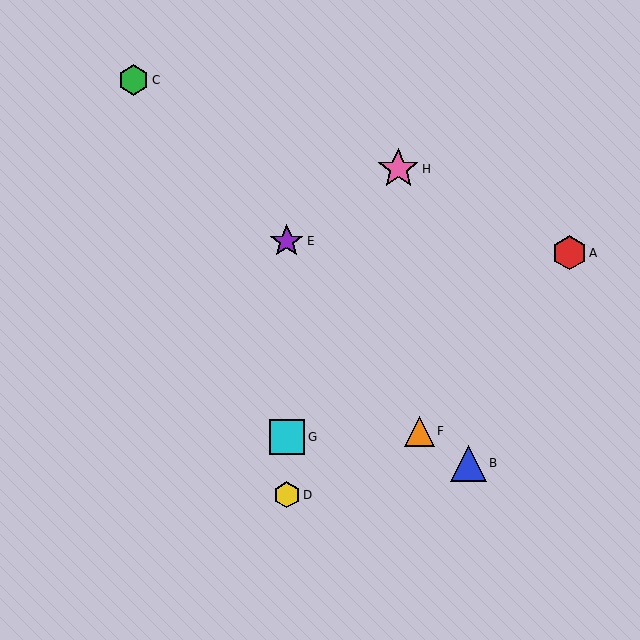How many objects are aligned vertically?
3 objects (D, E, G) are aligned vertically.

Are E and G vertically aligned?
Yes, both are at x≈287.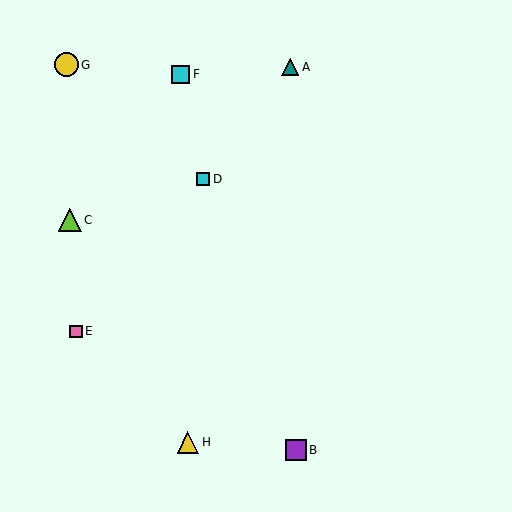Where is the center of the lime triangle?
The center of the lime triangle is at (70, 220).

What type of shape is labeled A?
Shape A is a teal triangle.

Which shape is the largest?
The yellow circle (labeled G) is the largest.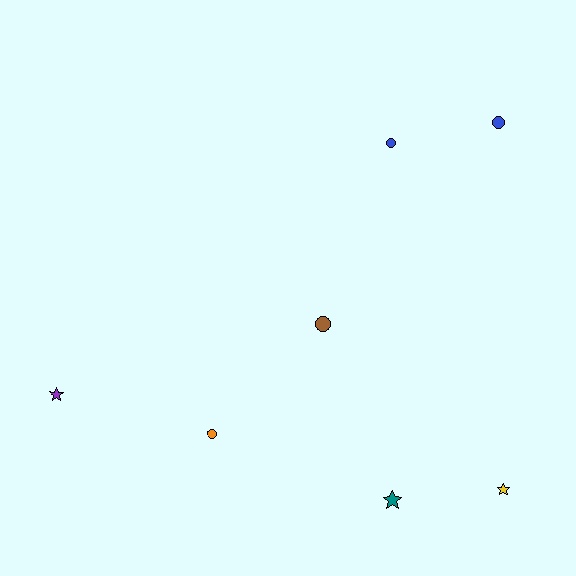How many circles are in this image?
There are 4 circles.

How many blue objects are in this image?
There are 2 blue objects.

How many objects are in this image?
There are 7 objects.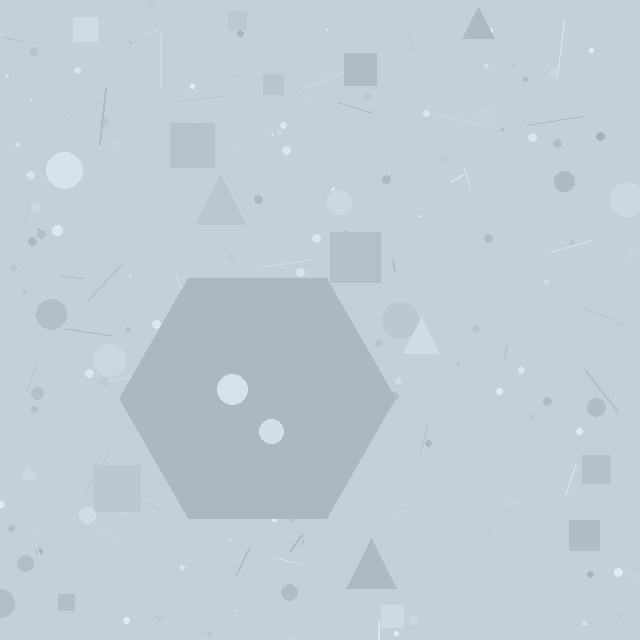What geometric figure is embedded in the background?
A hexagon is embedded in the background.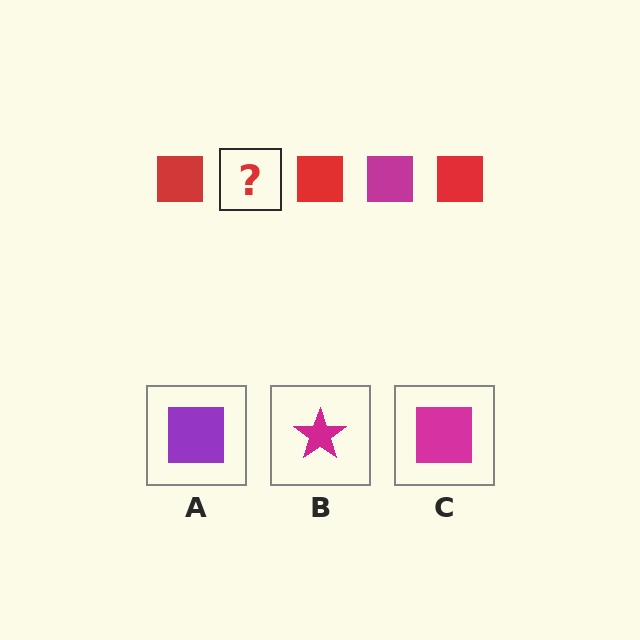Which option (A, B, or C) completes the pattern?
C.